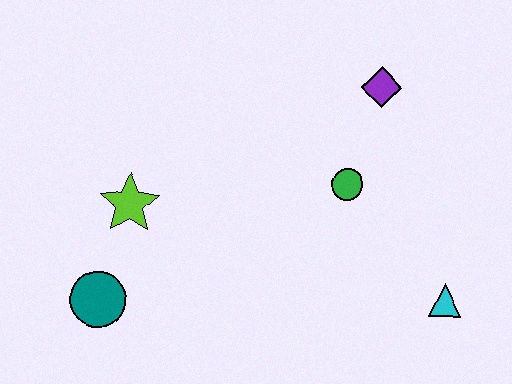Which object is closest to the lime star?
The teal circle is closest to the lime star.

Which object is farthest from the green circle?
The teal circle is farthest from the green circle.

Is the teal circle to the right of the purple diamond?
No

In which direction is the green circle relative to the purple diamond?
The green circle is below the purple diamond.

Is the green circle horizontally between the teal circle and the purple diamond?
Yes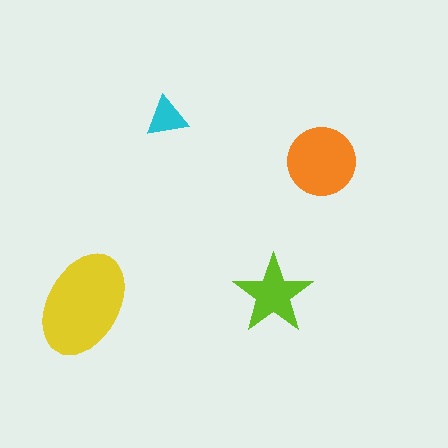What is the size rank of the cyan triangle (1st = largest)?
4th.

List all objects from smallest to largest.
The cyan triangle, the lime star, the orange circle, the yellow ellipse.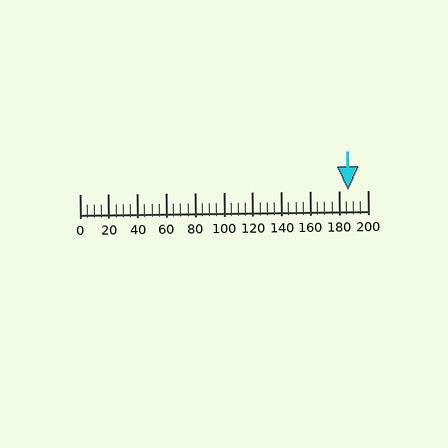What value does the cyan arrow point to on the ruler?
The cyan arrow points to approximately 187.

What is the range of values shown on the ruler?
The ruler shows values from 0 to 200.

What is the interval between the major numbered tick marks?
The major tick marks are spaced 20 units apart.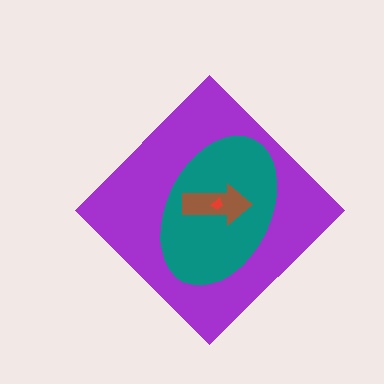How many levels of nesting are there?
4.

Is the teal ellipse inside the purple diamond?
Yes.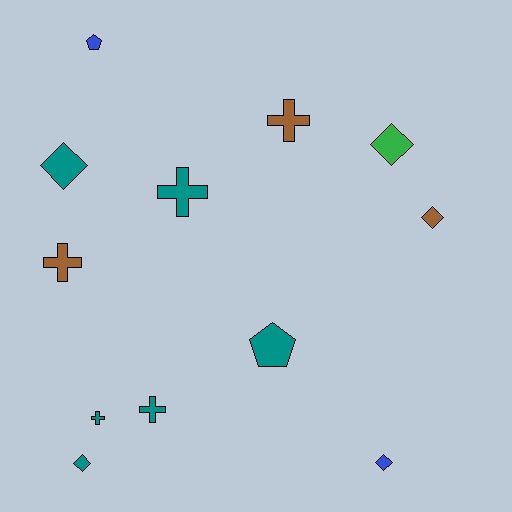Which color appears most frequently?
Teal, with 6 objects.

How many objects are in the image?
There are 12 objects.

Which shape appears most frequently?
Diamond, with 5 objects.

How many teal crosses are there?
There are 3 teal crosses.